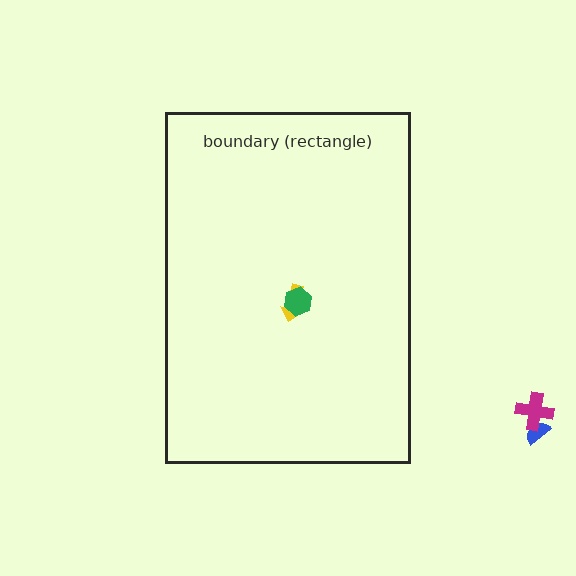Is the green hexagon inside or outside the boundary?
Inside.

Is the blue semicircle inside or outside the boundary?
Outside.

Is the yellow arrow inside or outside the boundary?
Inside.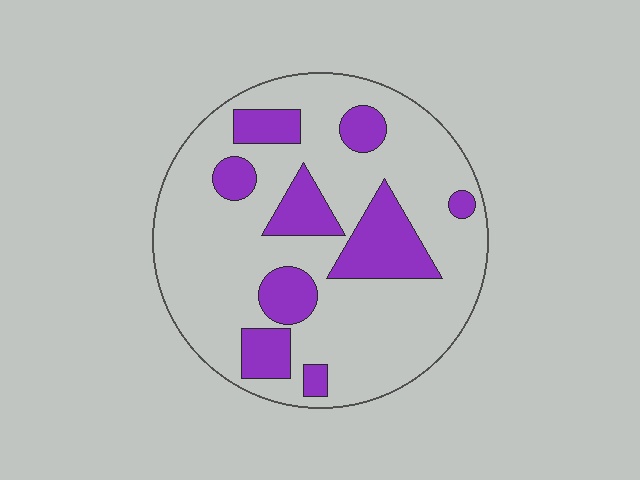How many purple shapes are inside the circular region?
9.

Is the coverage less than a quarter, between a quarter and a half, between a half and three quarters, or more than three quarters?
Less than a quarter.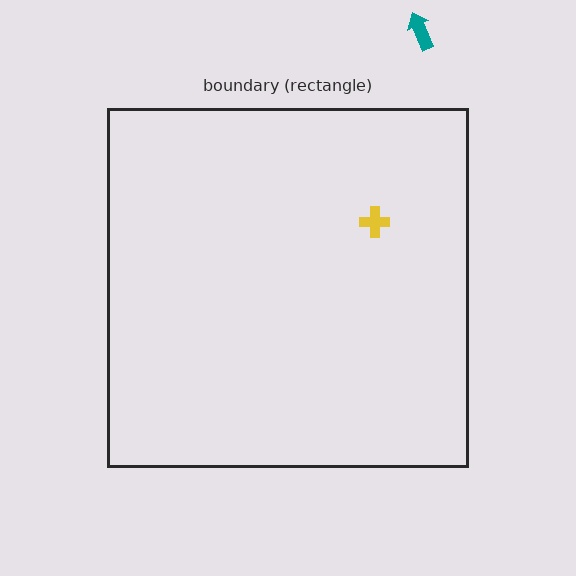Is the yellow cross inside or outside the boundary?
Inside.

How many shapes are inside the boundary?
1 inside, 1 outside.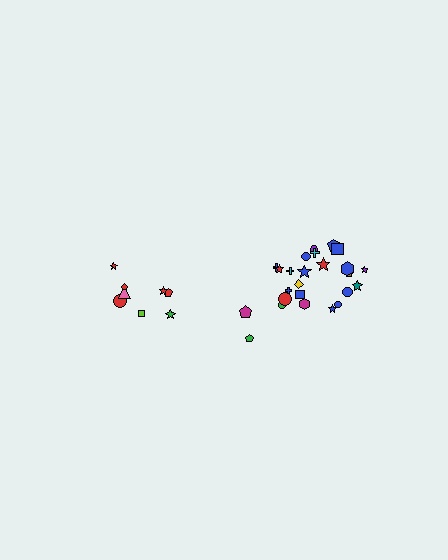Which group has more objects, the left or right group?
The right group.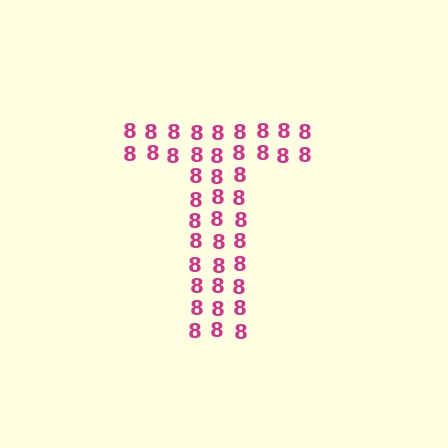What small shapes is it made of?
It is made of small digit 8's.